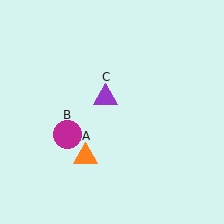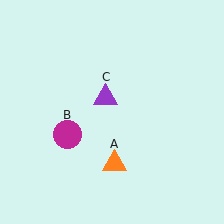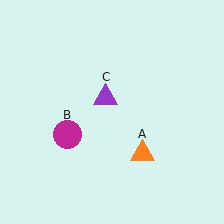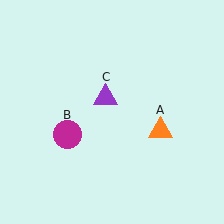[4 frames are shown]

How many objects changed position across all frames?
1 object changed position: orange triangle (object A).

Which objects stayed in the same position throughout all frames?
Magenta circle (object B) and purple triangle (object C) remained stationary.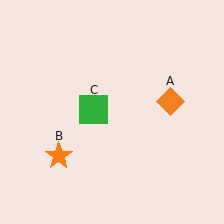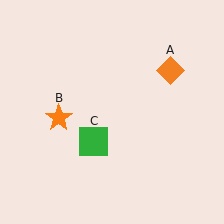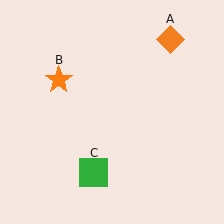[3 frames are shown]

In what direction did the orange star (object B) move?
The orange star (object B) moved up.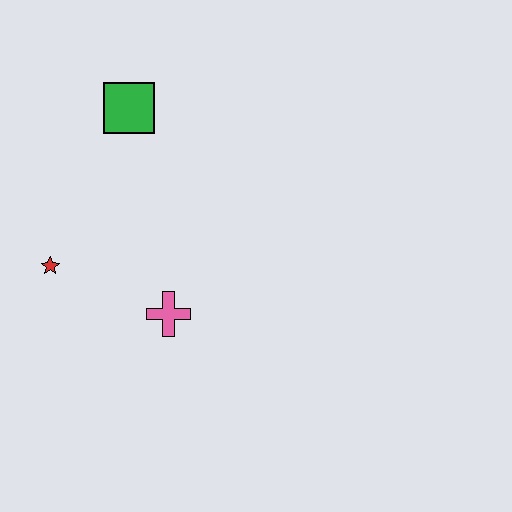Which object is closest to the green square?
The red star is closest to the green square.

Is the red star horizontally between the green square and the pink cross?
No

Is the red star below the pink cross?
No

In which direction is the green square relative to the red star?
The green square is above the red star.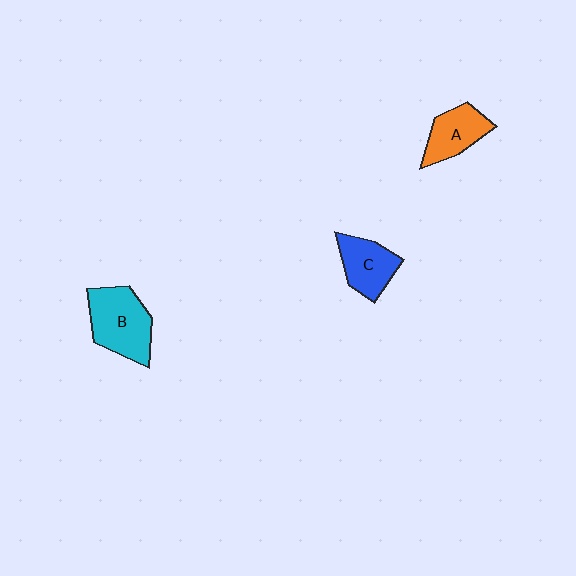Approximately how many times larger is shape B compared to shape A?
Approximately 1.5 times.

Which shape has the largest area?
Shape B (cyan).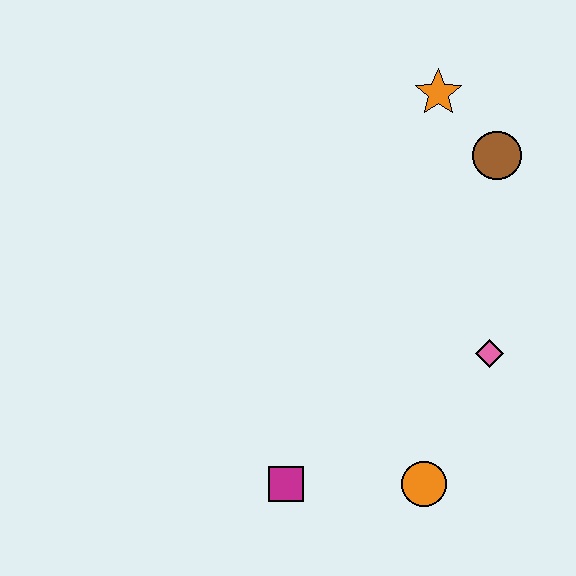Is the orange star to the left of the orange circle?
No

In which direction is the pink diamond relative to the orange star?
The pink diamond is below the orange star.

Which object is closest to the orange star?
The brown circle is closest to the orange star.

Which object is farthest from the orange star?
The magenta square is farthest from the orange star.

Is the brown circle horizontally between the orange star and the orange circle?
No